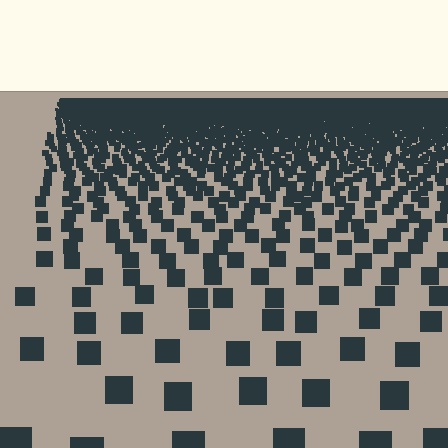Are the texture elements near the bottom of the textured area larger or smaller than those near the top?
Larger. Near the bottom, elements are closer to the viewer and appear at a bigger on-screen size.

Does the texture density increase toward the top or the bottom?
Density increases toward the top.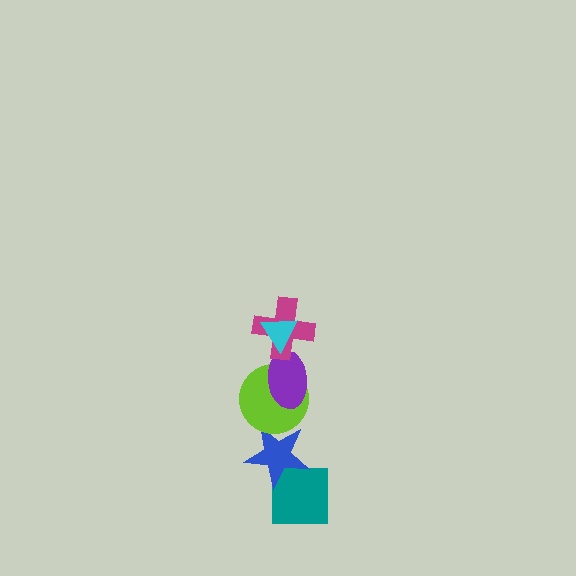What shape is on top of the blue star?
The lime circle is on top of the blue star.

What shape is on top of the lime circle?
The purple ellipse is on top of the lime circle.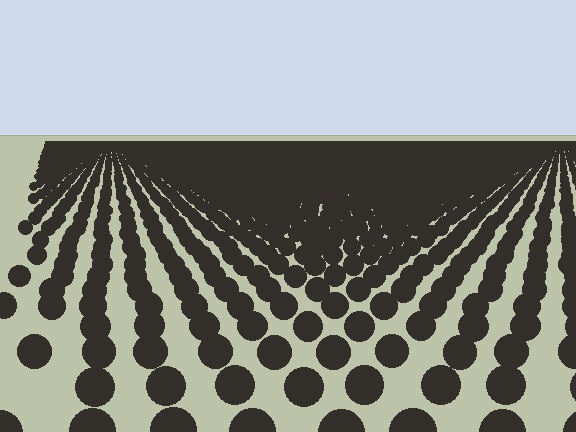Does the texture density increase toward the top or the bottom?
Density increases toward the top.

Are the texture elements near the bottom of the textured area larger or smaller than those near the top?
Larger. Near the bottom, elements are closer to the viewer and appear at a bigger on-screen size.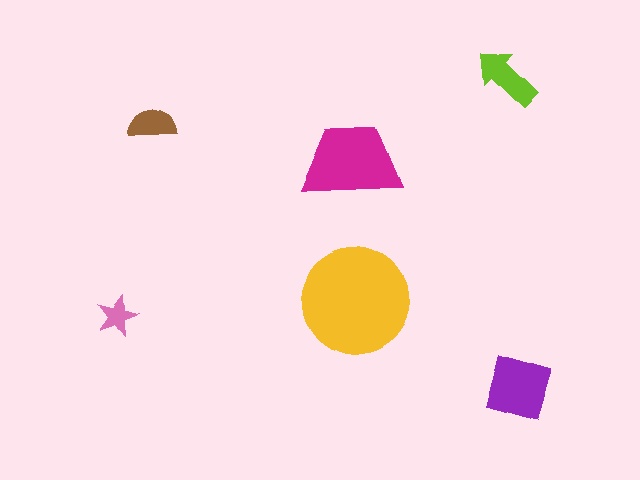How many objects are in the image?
There are 6 objects in the image.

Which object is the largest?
The yellow circle.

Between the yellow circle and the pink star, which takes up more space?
The yellow circle.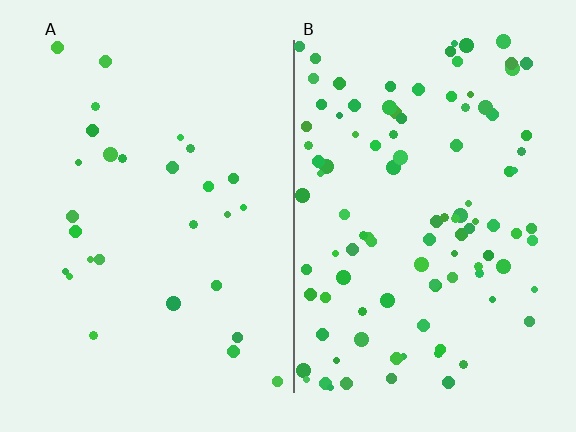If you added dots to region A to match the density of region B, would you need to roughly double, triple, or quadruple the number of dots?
Approximately quadruple.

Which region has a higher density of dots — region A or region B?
B (the right).